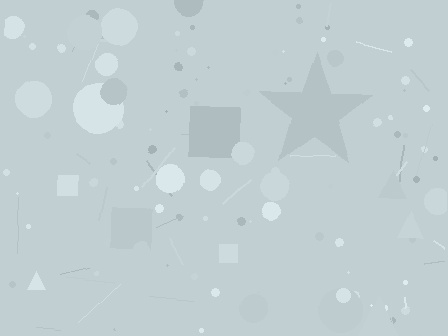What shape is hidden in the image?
A star is hidden in the image.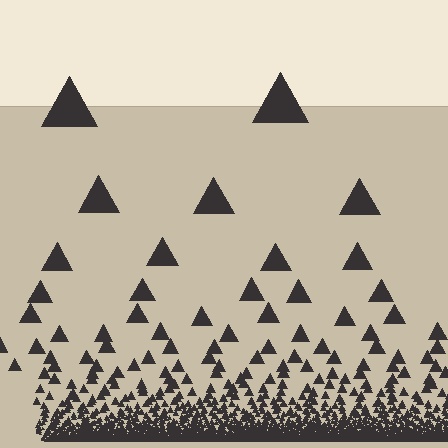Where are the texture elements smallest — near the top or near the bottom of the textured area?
Near the bottom.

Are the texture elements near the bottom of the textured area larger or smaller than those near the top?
Smaller. The gradient is inverted — elements near the bottom are smaller and denser.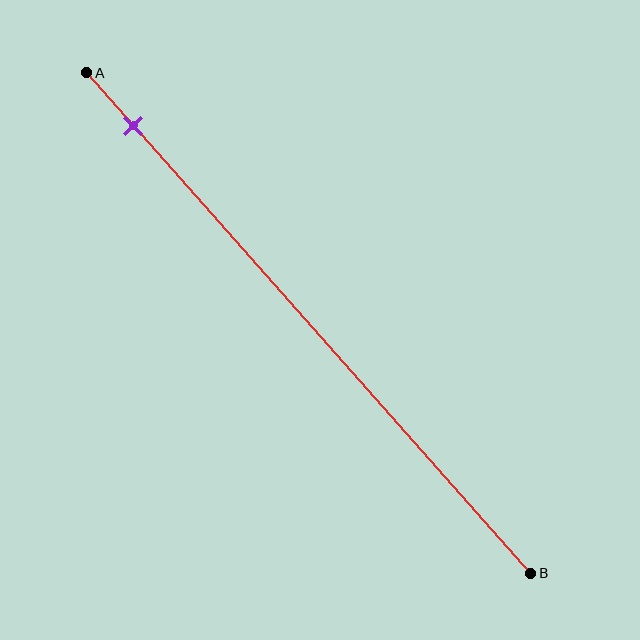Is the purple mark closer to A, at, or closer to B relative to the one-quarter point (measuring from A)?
The purple mark is closer to point A than the one-quarter point of segment AB.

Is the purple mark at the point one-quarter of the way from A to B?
No, the mark is at about 10% from A, not at the 25% one-quarter point.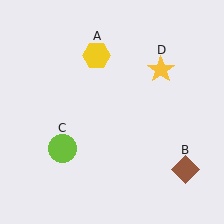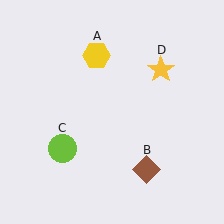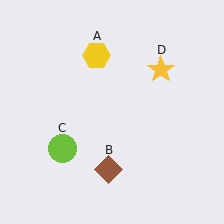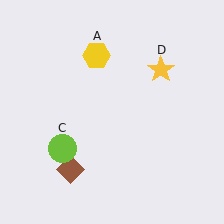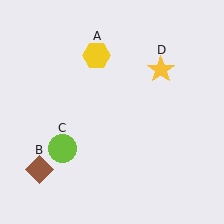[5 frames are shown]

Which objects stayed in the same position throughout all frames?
Yellow hexagon (object A) and lime circle (object C) and yellow star (object D) remained stationary.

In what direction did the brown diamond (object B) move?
The brown diamond (object B) moved left.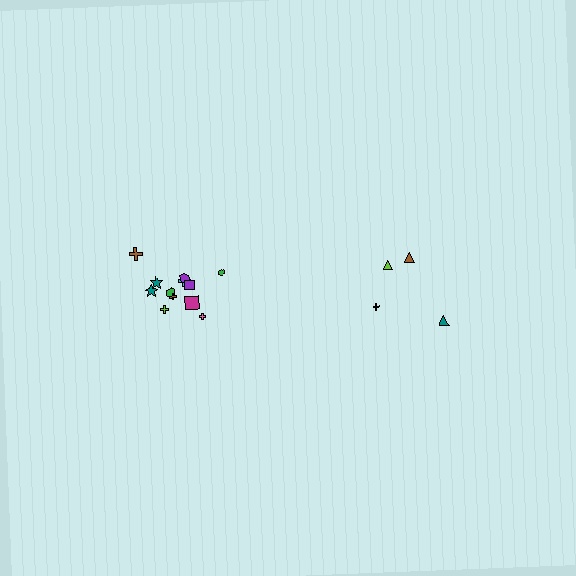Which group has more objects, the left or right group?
The left group.